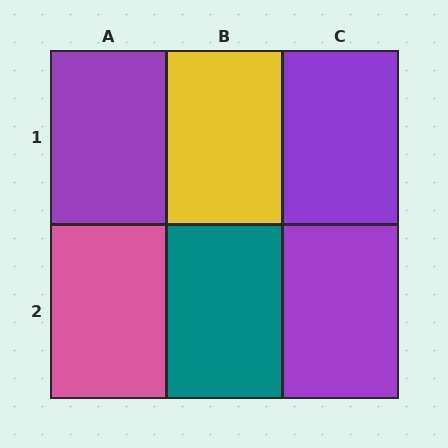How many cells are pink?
1 cell is pink.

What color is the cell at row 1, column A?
Purple.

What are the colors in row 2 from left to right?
Pink, teal, purple.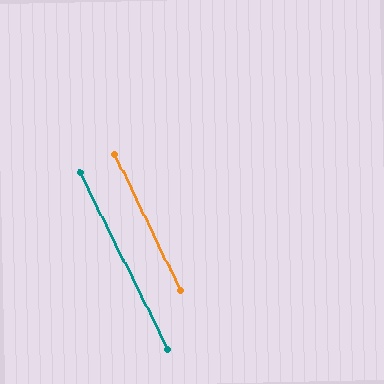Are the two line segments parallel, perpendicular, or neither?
Parallel — their directions differ by only 0.9°.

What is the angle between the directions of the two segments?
Approximately 1 degree.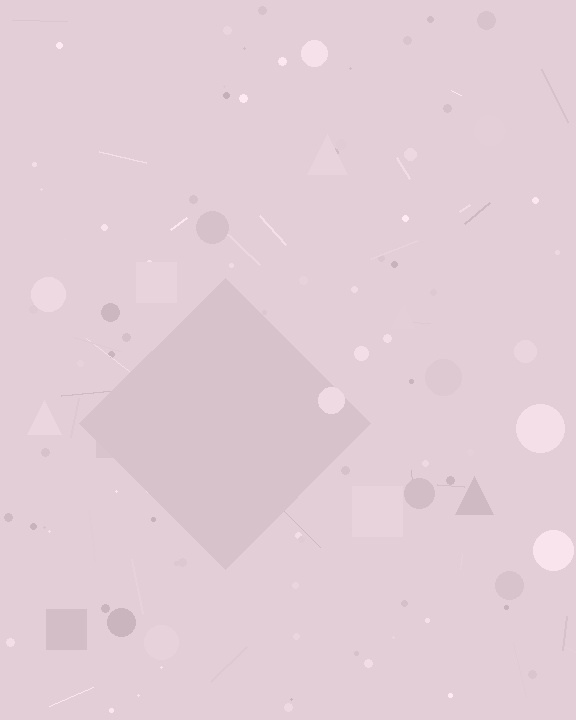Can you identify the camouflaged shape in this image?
The camouflaged shape is a diamond.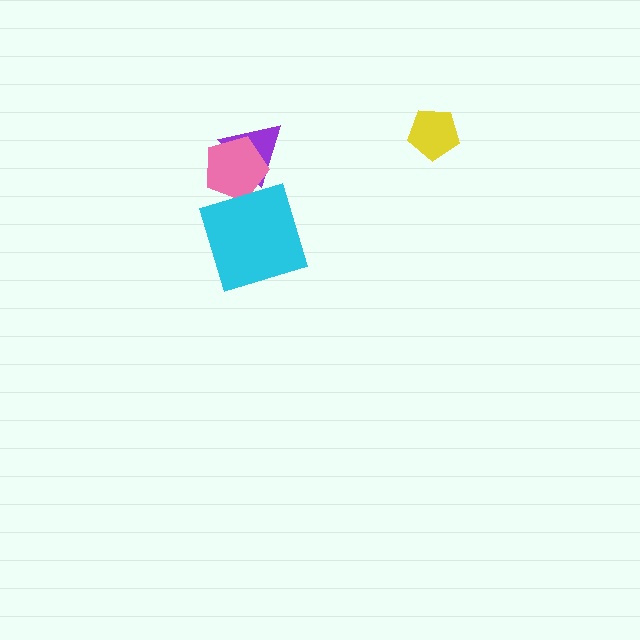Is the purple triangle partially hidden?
Yes, it is partially covered by another shape.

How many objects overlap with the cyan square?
0 objects overlap with the cyan square.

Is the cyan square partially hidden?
No, no other shape covers it.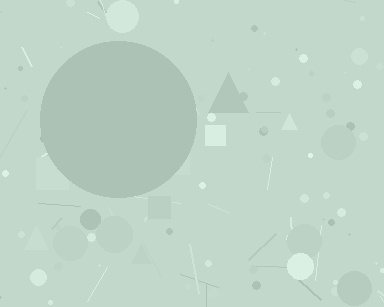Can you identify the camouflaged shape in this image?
The camouflaged shape is a circle.